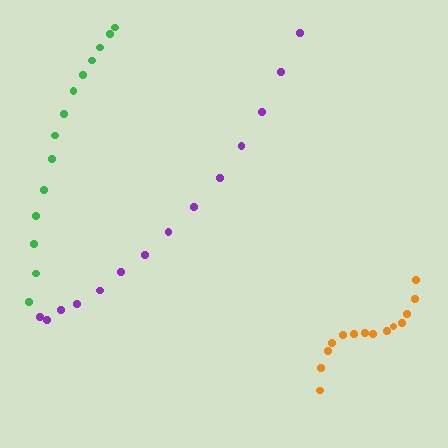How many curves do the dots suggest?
There are 3 distinct paths.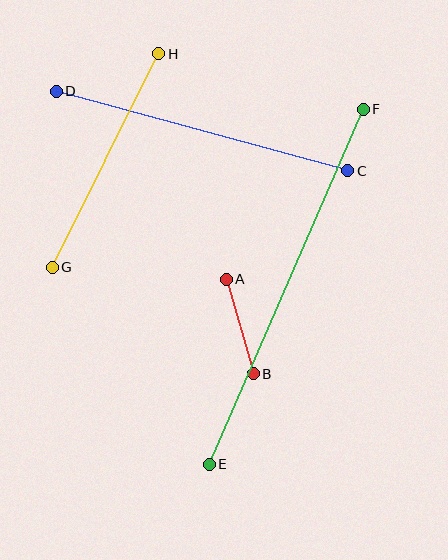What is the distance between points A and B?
The distance is approximately 99 pixels.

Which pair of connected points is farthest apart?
Points E and F are farthest apart.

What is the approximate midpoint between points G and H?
The midpoint is at approximately (106, 161) pixels.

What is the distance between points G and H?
The distance is approximately 239 pixels.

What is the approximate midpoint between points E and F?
The midpoint is at approximately (286, 287) pixels.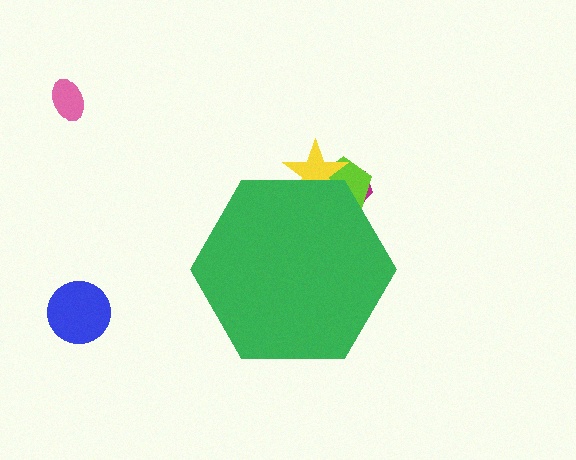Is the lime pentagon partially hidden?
Yes, the lime pentagon is partially hidden behind the green hexagon.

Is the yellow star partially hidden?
Yes, the yellow star is partially hidden behind the green hexagon.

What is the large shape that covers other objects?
A green hexagon.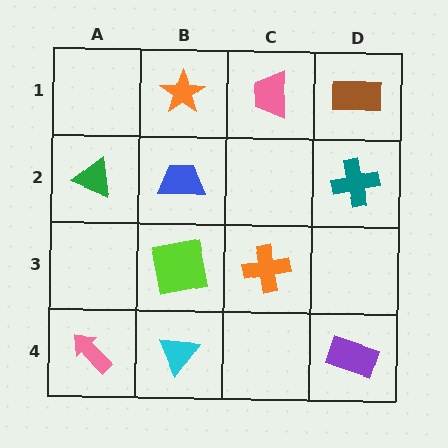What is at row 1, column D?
A brown rectangle.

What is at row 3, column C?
An orange cross.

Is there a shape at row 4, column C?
No, that cell is empty.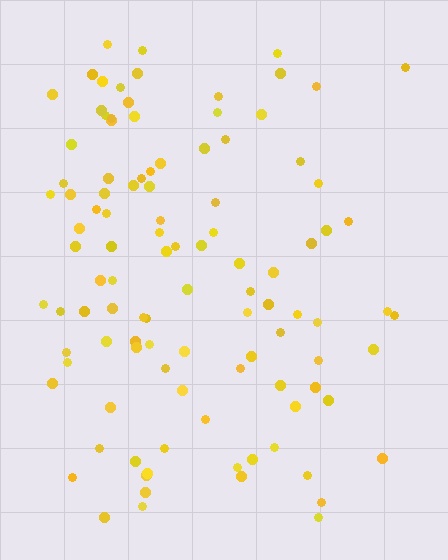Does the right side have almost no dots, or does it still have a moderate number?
Still a moderate number, just noticeably fewer than the left.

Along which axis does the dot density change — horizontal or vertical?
Horizontal.